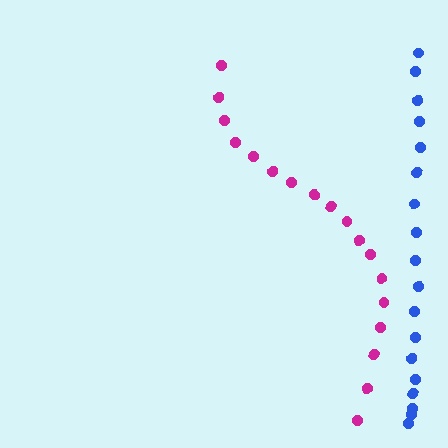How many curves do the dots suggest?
There are 2 distinct paths.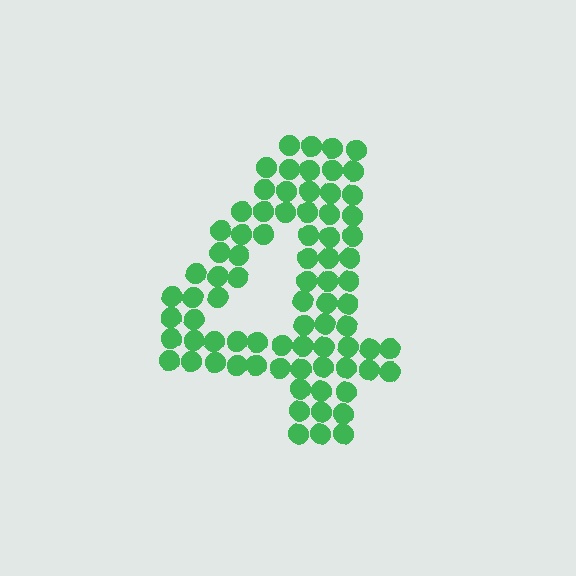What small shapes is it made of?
It is made of small circles.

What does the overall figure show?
The overall figure shows the digit 4.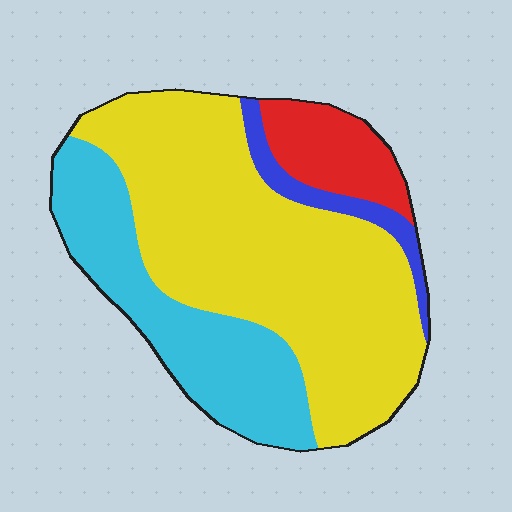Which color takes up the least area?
Blue, at roughly 5%.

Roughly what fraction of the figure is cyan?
Cyan covers around 25% of the figure.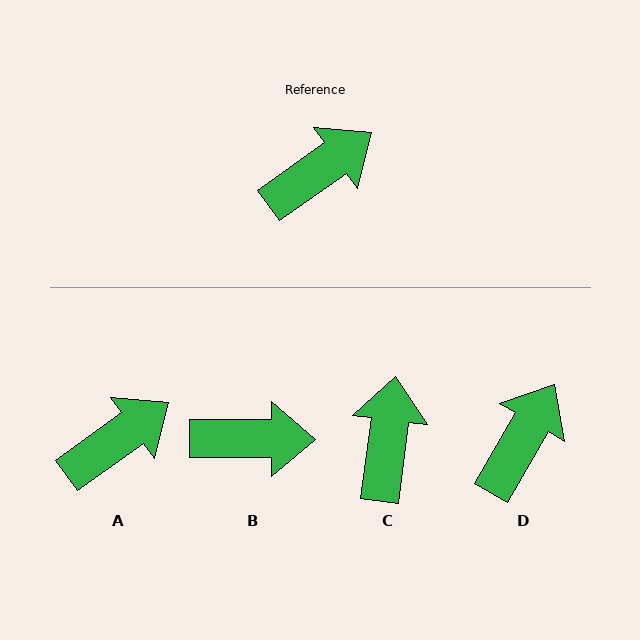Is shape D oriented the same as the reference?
No, it is off by about 24 degrees.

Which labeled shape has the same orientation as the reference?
A.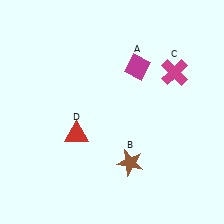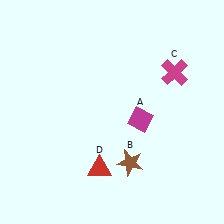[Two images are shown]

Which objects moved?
The objects that moved are: the magenta diamond (A), the red triangle (D).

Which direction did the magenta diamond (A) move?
The magenta diamond (A) moved down.